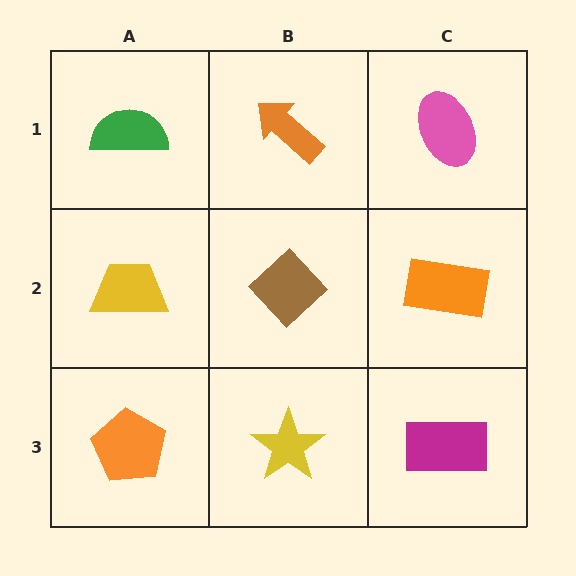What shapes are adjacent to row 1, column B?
A brown diamond (row 2, column B), a green semicircle (row 1, column A), a pink ellipse (row 1, column C).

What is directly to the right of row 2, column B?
An orange rectangle.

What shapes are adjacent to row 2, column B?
An orange arrow (row 1, column B), a yellow star (row 3, column B), a yellow trapezoid (row 2, column A), an orange rectangle (row 2, column C).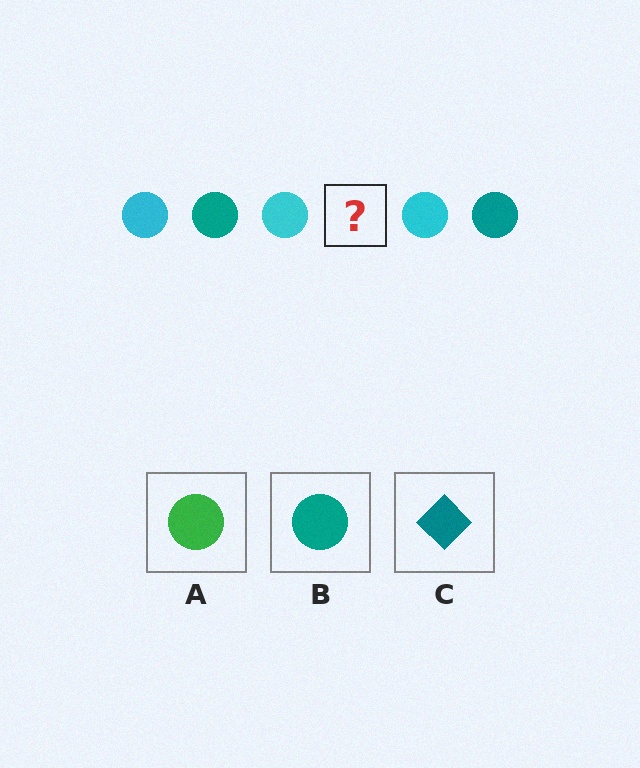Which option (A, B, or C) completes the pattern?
B.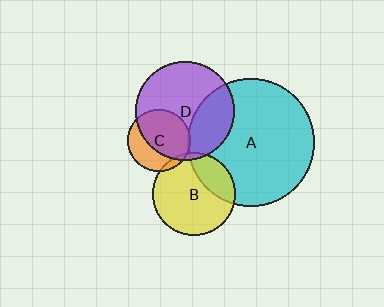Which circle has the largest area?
Circle A (cyan).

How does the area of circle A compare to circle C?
Approximately 4.1 times.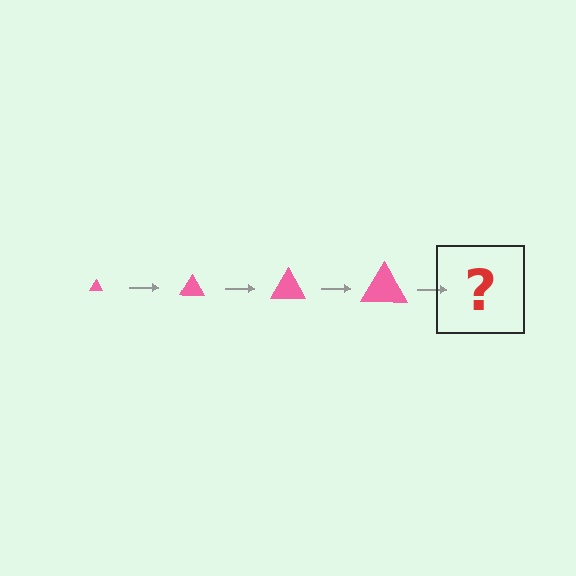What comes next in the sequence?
The next element should be a pink triangle, larger than the previous one.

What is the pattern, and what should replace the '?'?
The pattern is that the triangle gets progressively larger each step. The '?' should be a pink triangle, larger than the previous one.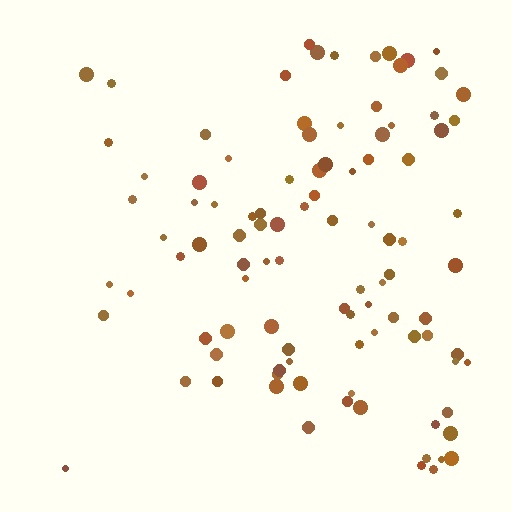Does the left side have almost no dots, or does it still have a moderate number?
Still a moderate number, just noticeably fewer than the right.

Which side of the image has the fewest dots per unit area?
The left.